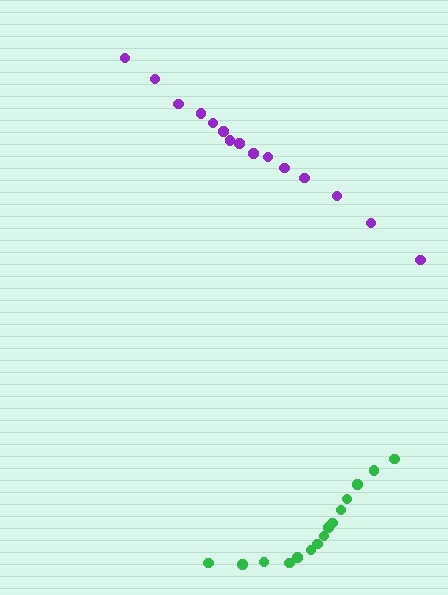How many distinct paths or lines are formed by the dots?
There are 2 distinct paths.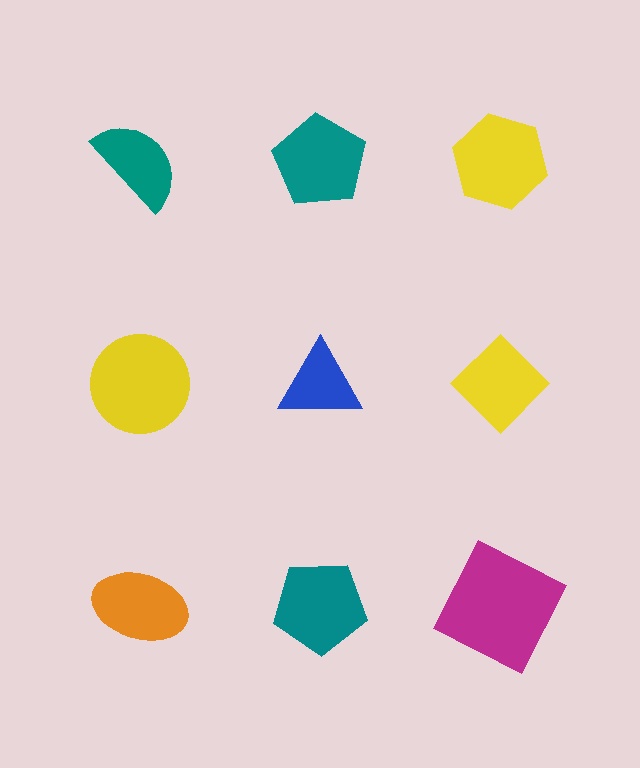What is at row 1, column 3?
A yellow hexagon.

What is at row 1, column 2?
A teal pentagon.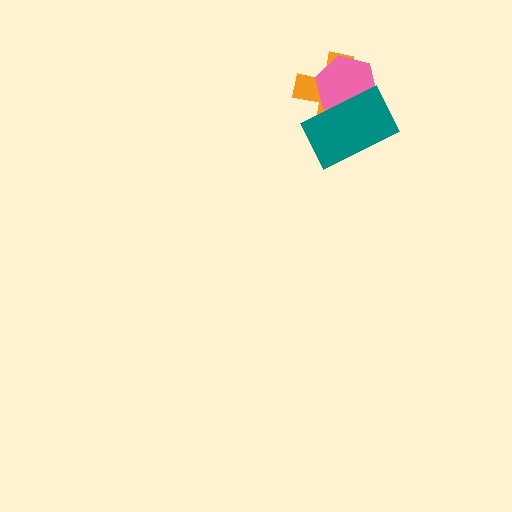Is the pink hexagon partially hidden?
Yes, it is partially covered by another shape.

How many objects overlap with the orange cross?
2 objects overlap with the orange cross.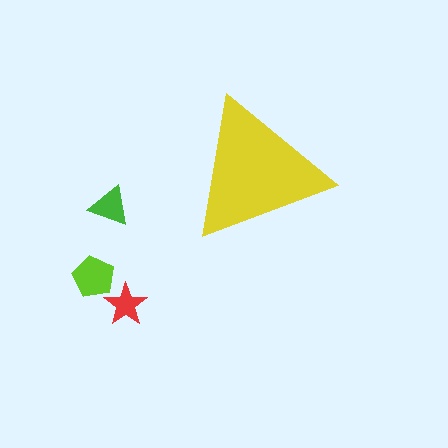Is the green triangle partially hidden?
No, the green triangle is fully visible.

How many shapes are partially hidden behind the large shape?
0 shapes are partially hidden.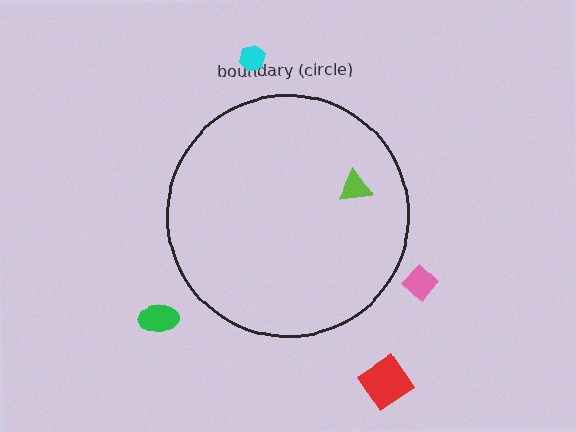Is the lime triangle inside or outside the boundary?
Inside.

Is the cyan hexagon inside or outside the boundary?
Outside.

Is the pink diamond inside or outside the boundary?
Outside.